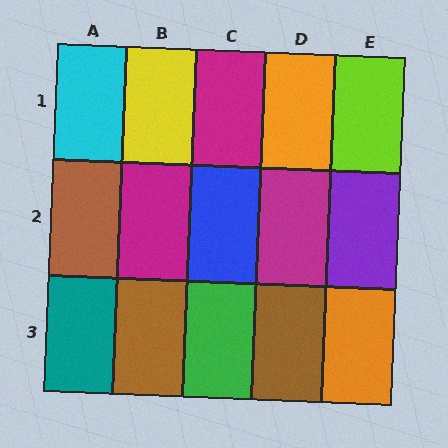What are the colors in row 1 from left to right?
Cyan, yellow, magenta, orange, lime.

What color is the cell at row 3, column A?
Teal.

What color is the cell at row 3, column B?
Brown.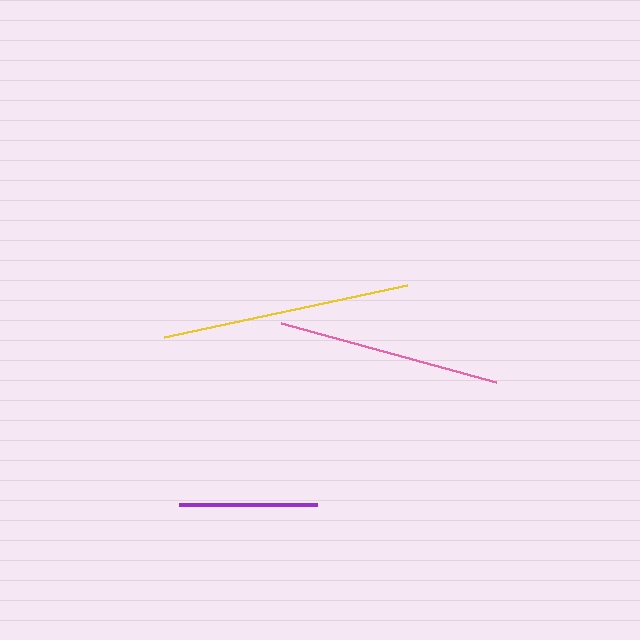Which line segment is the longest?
The yellow line is the longest at approximately 248 pixels.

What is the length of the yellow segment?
The yellow segment is approximately 248 pixels long.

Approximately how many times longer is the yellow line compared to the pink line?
The yellow line is approximately 1.1 times the length of the pink line.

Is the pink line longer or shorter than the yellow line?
The yellow line is longer than the pink line.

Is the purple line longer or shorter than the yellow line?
The yellow line is longer than the purple line.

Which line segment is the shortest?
The purple line is the shortest at approximately 138 pixels.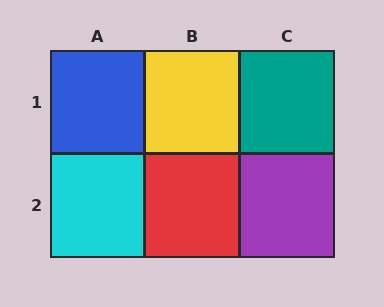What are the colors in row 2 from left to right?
Cyan, red, purple.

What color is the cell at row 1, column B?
Yellow.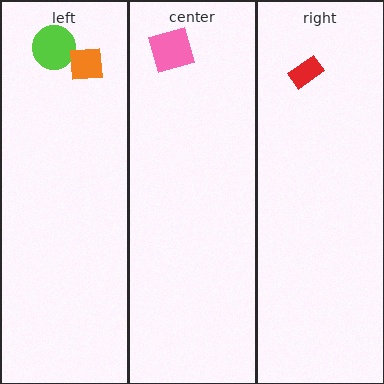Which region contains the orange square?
The left region.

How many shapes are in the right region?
1.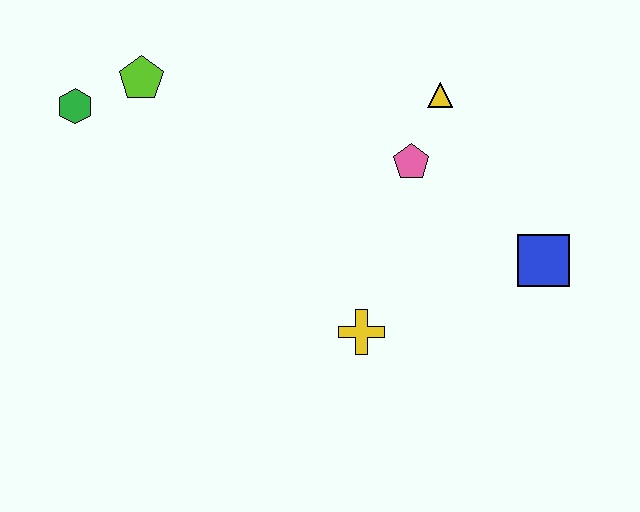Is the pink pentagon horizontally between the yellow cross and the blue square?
Yes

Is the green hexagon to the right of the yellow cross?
No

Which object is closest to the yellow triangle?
The pink pentagon is closest to the yellow triangle.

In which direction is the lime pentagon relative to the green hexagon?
The lime pentagon is to the right of the green hexagon.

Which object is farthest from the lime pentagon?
The blue square is farthest from the lime pentagon.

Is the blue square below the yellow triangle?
Yes